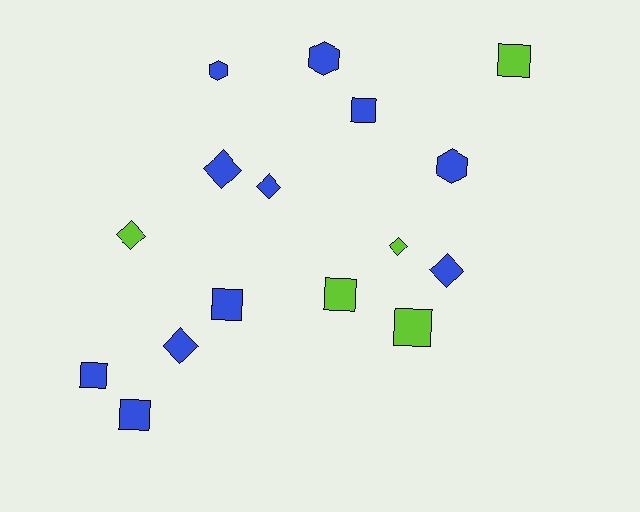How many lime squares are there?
There are 3 lime squares.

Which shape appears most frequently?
Square, with 7 objects.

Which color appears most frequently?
Blue, with 11 objects.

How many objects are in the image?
There are 16 objects.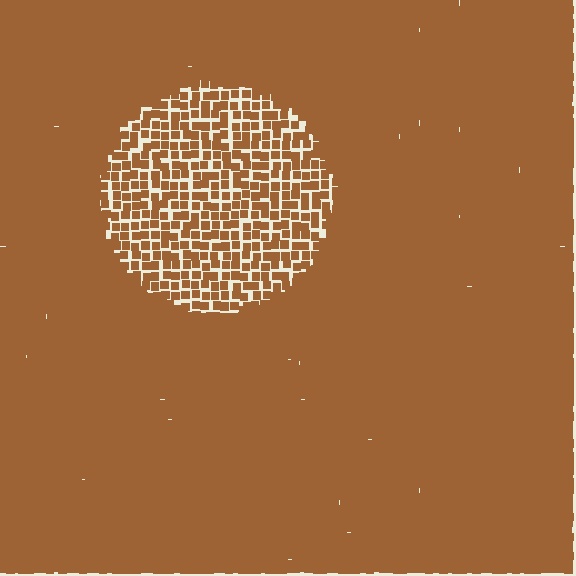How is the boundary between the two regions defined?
The boundary is defined by a change in element density (approximately 2.3x ratio). All elements are the same color, size, and shape.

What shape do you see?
I see a circle.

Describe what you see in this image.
The image contains small brown elements arranged at two different densities. A circle-shaped region is visible where the elements are less densely packed than the surrounding area.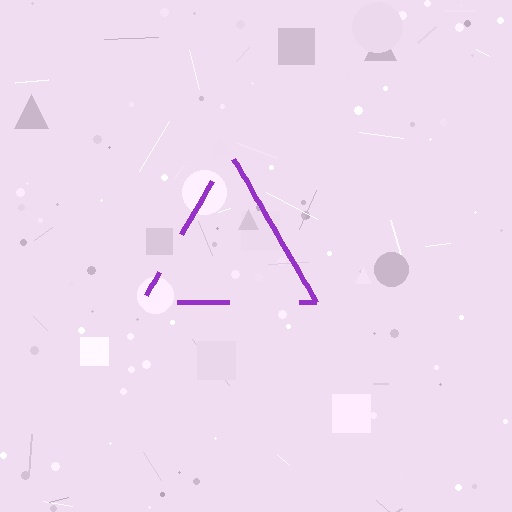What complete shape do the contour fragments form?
The contour fragments form a triangle.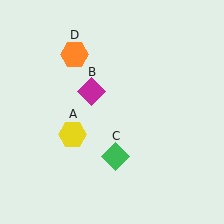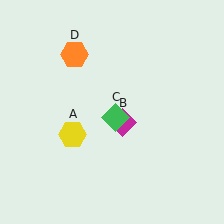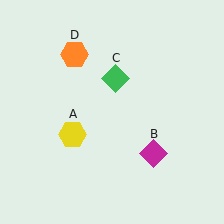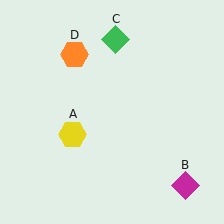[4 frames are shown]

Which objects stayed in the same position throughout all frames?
Yellow hexagon (object A) and orange hexagon (object D) remained stationary.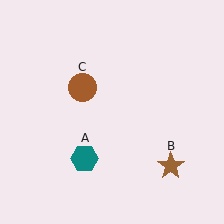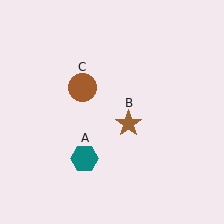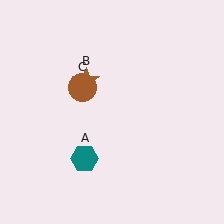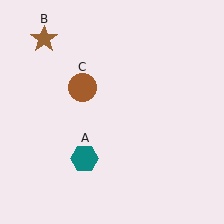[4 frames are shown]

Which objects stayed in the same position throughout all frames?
Teal hexagon (object A) and brown circle (object C) remained stationary.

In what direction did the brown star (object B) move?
The brown star (object B) moved up and to the left.